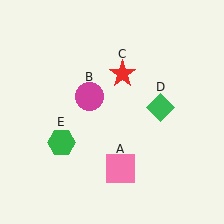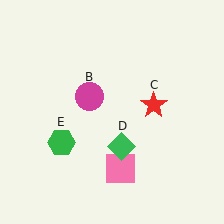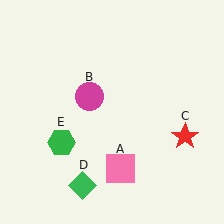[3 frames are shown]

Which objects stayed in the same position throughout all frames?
Pink square (object A) and magenta circle (object B) and green hexagon (object E) remained stationary.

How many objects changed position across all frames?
2 objects changed position: red star (object C), green diamond (object D).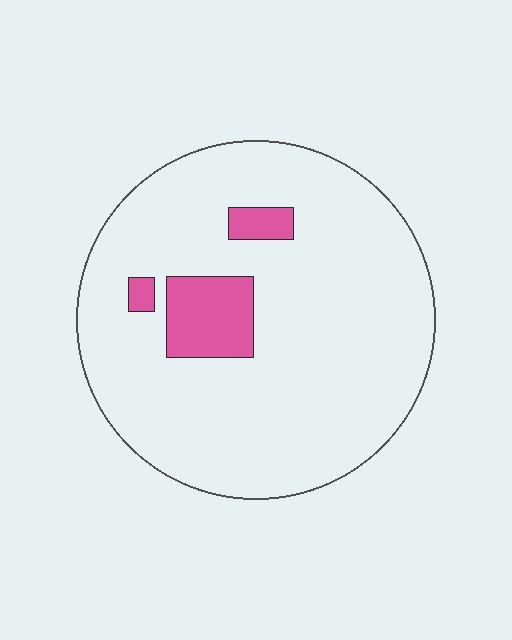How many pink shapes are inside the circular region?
3.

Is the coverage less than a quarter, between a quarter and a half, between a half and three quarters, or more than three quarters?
Less than a quarter.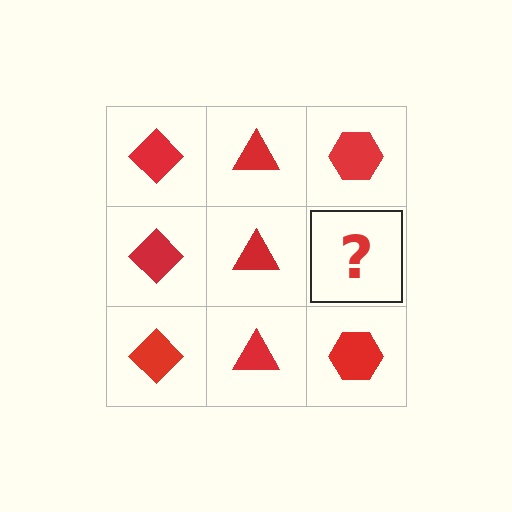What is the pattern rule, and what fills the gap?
The rule is that each column has a consistent shape. The gap should be filled with a red hexagon.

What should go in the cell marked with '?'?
The missing cell should contain a red hexagon.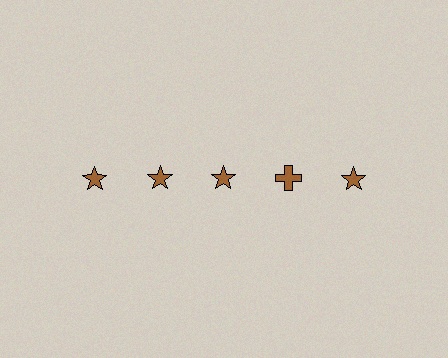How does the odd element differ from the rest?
It has a different shape: cross instead of star.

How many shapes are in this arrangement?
There are 5 shapes arranged in a grid pattern.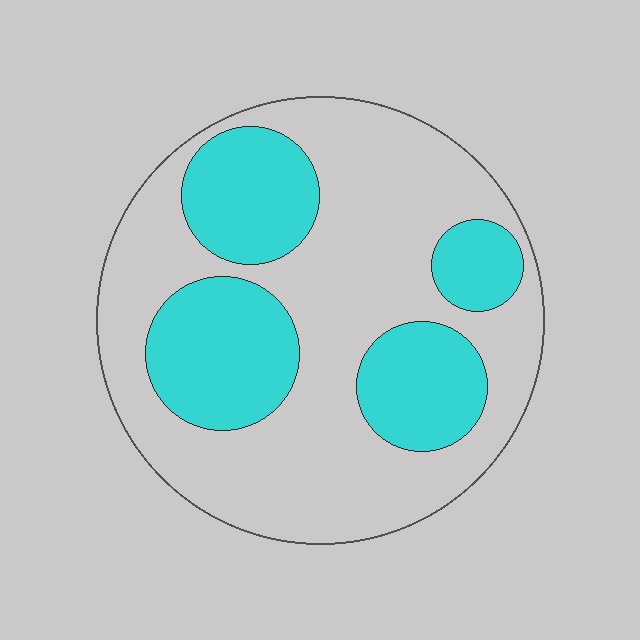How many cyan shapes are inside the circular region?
4.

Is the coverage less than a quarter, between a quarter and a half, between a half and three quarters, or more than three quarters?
Between a quarter and a half.